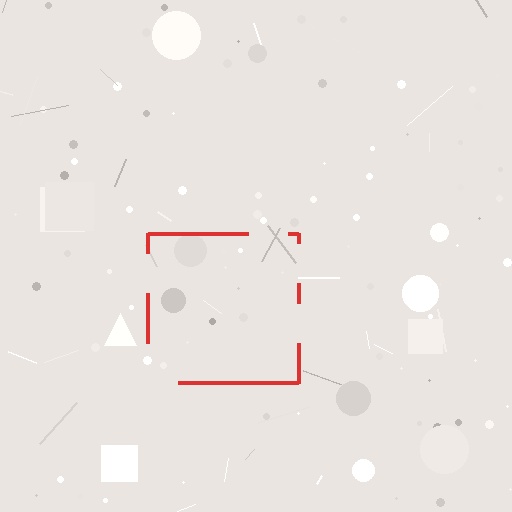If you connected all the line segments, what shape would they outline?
They would outline a square.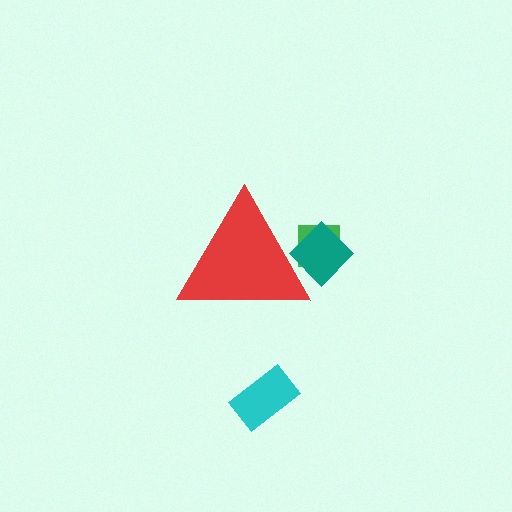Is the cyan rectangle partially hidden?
No, the cyan rectangle is fully visible.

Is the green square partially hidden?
Yes, the green square is partially hidden behind the red triangle.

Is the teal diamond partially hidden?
Yes, the teal diamond is partially hidden behind the red triangle.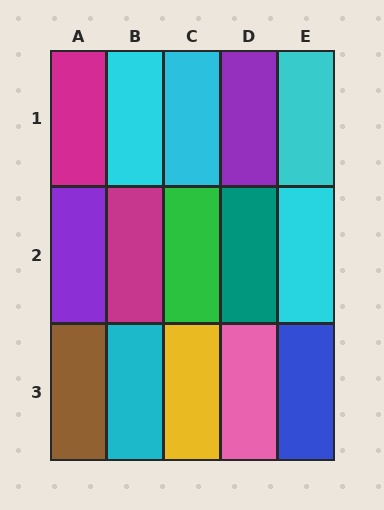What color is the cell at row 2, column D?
Teal.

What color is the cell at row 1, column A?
Magenta.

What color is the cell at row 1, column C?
Cyan.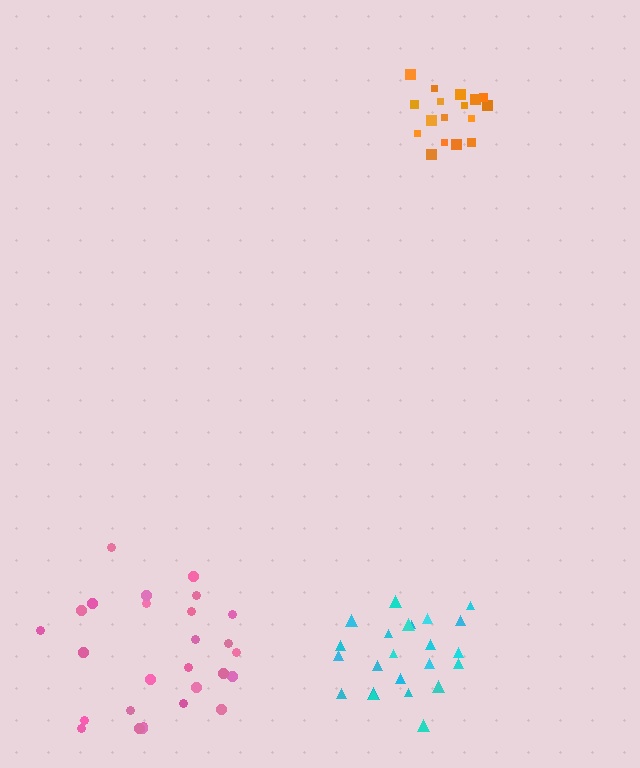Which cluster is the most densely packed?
Orange.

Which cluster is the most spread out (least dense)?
Pink.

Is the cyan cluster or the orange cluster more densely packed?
Orange.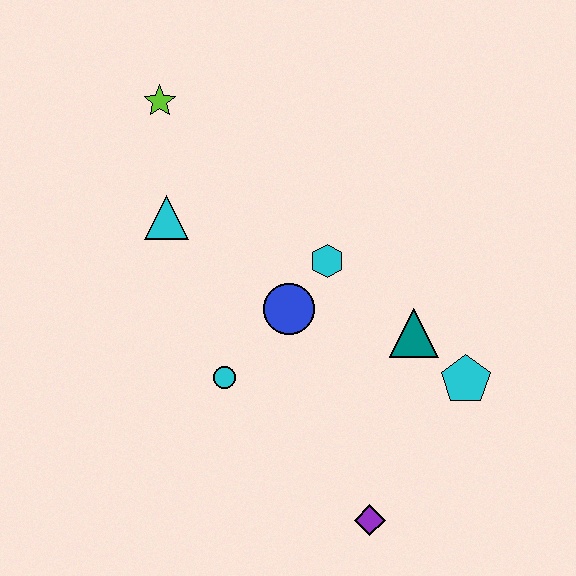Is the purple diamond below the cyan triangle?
Yes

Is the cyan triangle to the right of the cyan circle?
No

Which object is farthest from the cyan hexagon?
The purple diamond is farthest from the cyan hexagon.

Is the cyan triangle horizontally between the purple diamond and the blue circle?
No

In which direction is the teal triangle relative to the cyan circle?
The teal triangle is to the right of the cyan circle.